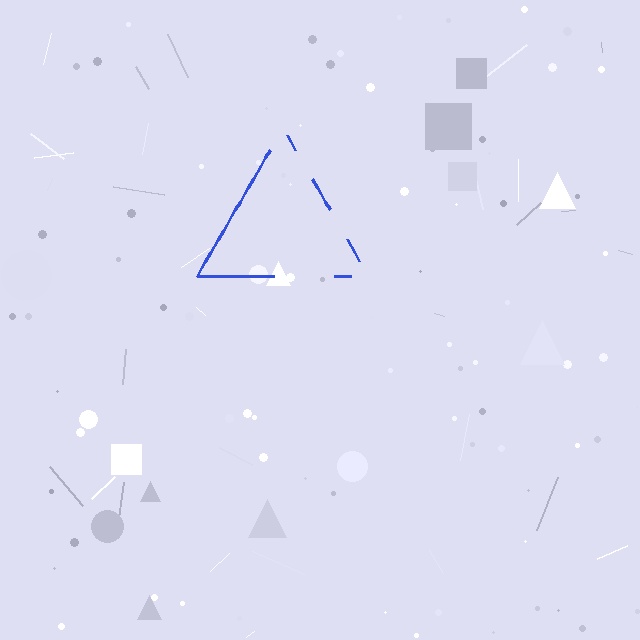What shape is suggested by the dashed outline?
The dashed outline suggests a triangle.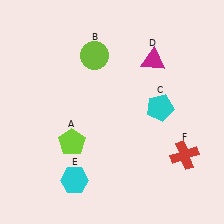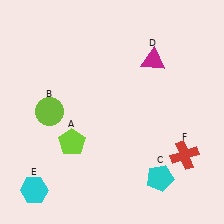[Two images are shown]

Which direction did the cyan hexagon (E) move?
The cyan hexagon (E) moved left.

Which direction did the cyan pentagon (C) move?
The cyan pentagon (C) moved down.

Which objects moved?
The objects that moved are: the lime circle (B), the cyan pentagon (C), the cyan hexagon (E).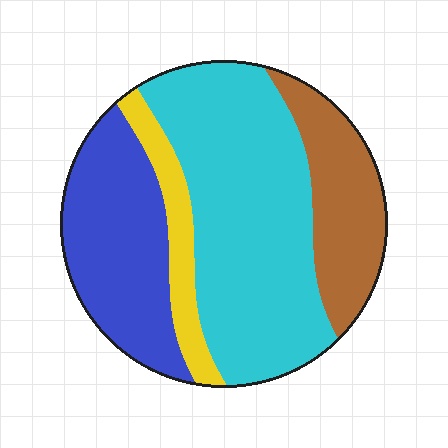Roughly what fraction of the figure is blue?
Blue takes up about one quarter (1/4) of the figure.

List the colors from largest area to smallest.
From largest to smallest: cyan, blue, brown, yellow.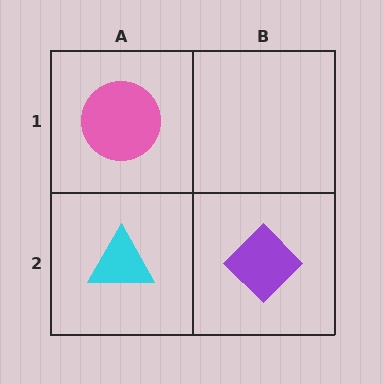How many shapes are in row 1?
1 shape.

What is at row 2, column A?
A cyan triangle.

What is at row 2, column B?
A purple diamond.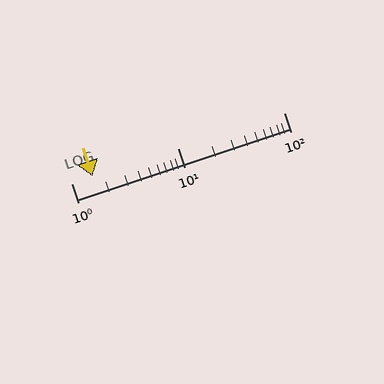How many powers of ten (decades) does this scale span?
The scale spans 2 decades, from 1 to 100.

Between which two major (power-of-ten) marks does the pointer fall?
The pointer is between 1 and 10.